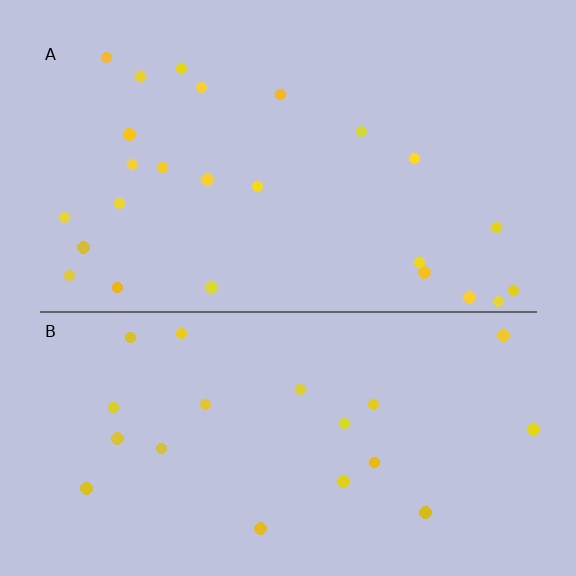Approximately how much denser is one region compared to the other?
Approximately 1.2× — region A over region B.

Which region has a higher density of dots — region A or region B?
A (the top).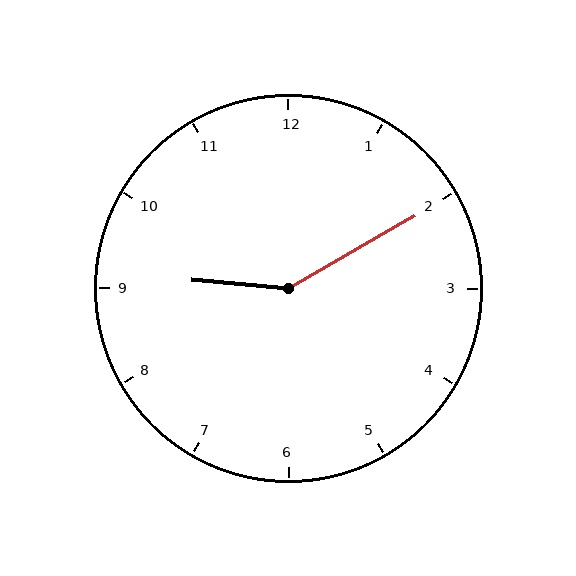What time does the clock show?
9:10.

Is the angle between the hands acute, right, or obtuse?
It is obtuse.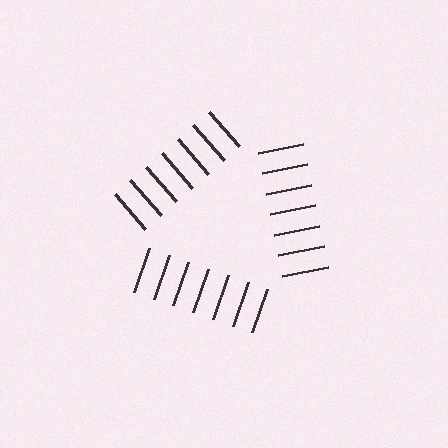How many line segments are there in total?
21 — 7 along each of the 3 edges.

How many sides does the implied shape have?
3 sides — the line-ends trace a triangle.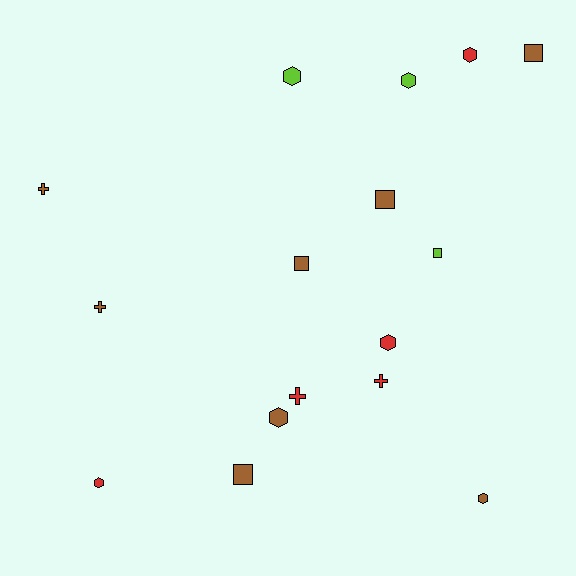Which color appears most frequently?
Brown, with 8 objects.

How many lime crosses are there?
There are no lime crosses.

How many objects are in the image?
There are 16 objects.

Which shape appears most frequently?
Hexagon, with 7 objects.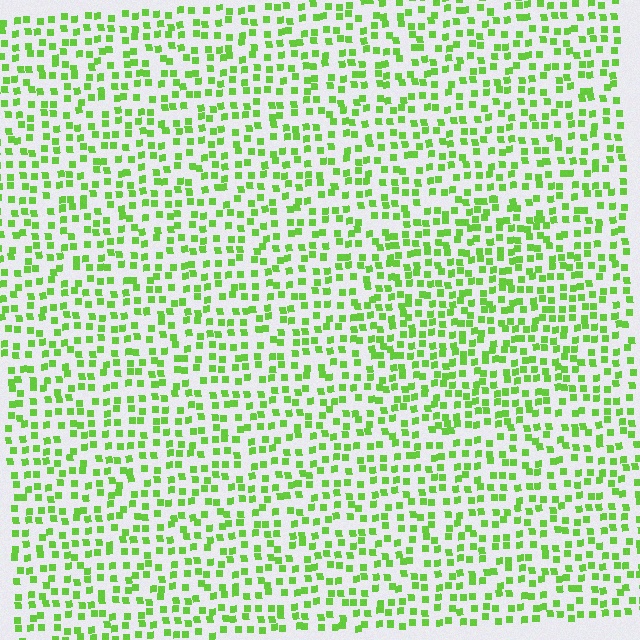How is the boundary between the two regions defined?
The boundary is defined by a change in element density (approximately 1.4x ratio). All elements are the same color, size, and shape.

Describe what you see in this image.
The image contains small lime elements arranged at two different densities. A circle-shaped region is visible where the elements are more densely packed than the surrounding area.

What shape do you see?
I see a circle.